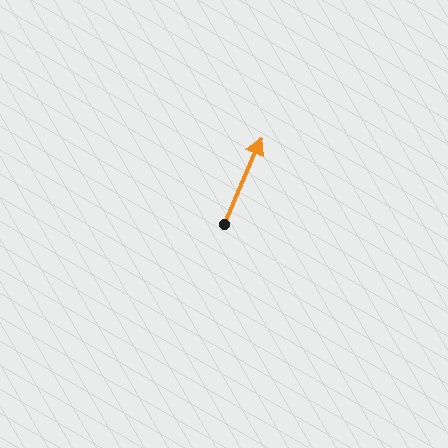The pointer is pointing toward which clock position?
Roughly 1 o'clock.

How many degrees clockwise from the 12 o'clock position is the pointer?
Approximately 23 degrees.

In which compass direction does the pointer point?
Northeast.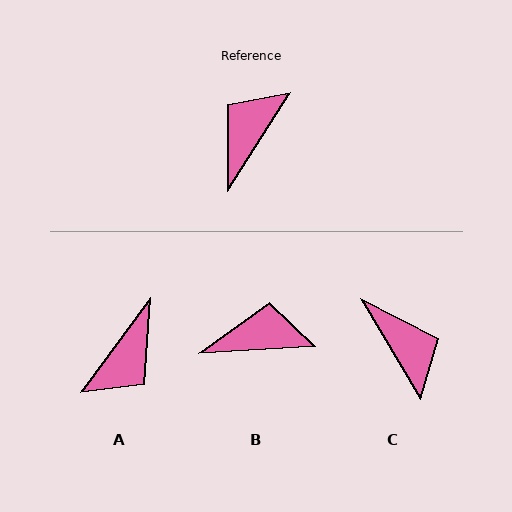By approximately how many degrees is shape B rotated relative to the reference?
Approximately 54 degrees clockwise.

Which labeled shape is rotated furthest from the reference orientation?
A, about 176 degrees away.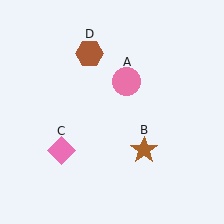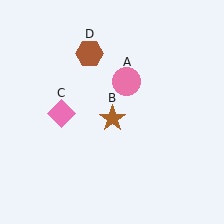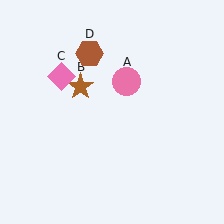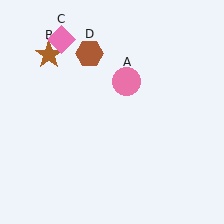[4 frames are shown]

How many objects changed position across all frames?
2 objects changed position: brown star (object B), pink diamond (object C).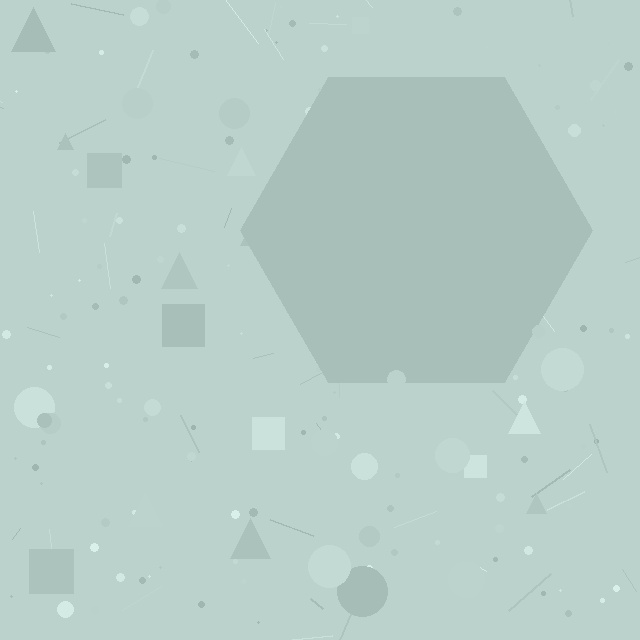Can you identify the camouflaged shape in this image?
The camouflaged shape is a hexagon.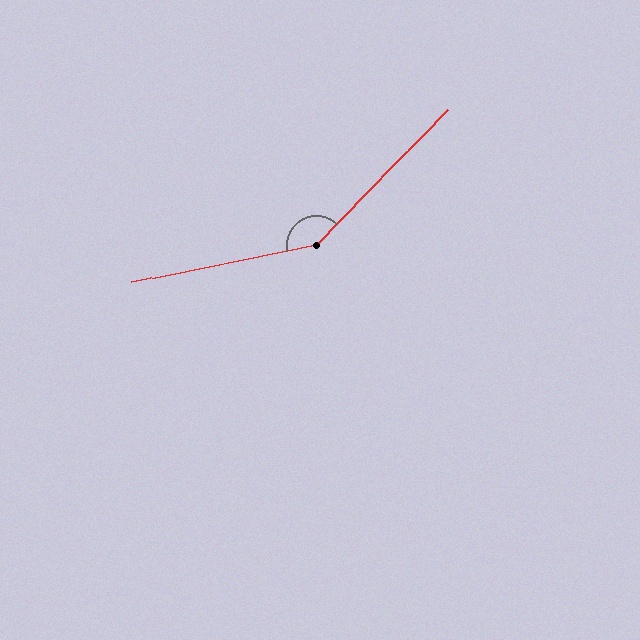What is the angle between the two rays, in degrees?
Approximately 146 degrees.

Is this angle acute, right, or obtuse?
It is obtuse.